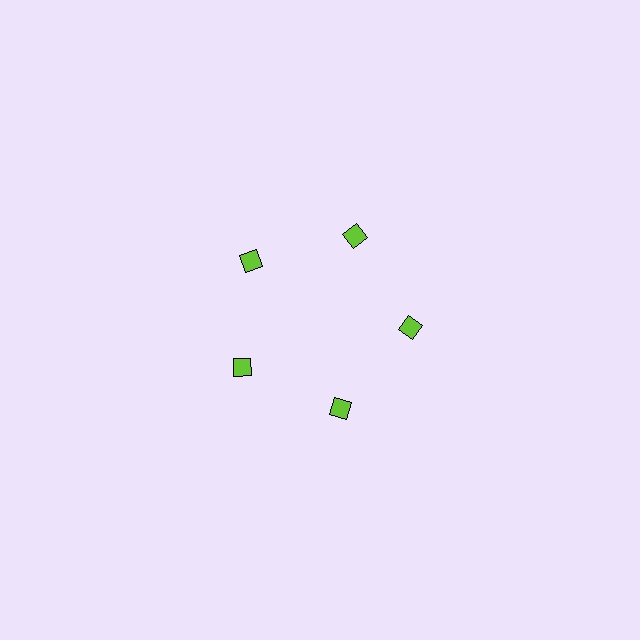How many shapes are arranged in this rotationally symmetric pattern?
There are 5 shapes, arranged in 5 groups of 1.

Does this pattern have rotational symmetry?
Yes, this pattern has 5-fold rotational symmetry. It looks the same after rotating 72 degrees around the center.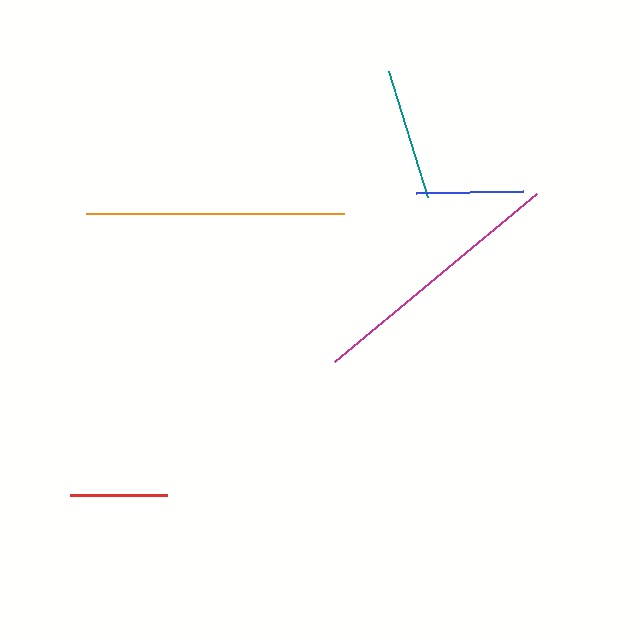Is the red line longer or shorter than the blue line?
The blue line is longer than the red line.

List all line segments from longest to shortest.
From longest to shortest: magenta, orange, teal, blue, red.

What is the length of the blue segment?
The blue segment is approximately 107 pixels long.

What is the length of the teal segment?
The teal segment is approximately 132 pixels long.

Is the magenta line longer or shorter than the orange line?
The magenta line is longer than the orange line.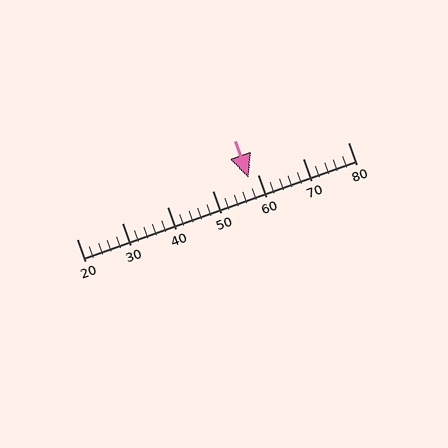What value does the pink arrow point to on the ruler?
The pink arrow points to approximately 58.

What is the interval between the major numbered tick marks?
The major tick marks are spaced 10 units apart.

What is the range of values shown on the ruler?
The ruler shows values from 20 to 80.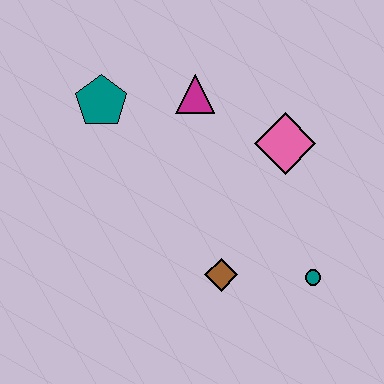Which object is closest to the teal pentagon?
The magenta triangle is closest to the teal pentagon.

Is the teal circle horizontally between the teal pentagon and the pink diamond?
No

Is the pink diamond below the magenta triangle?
Yes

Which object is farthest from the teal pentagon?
The teal circle is farthest from the teal pentagon.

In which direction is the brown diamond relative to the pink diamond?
The brown diamond is below the pink diamond.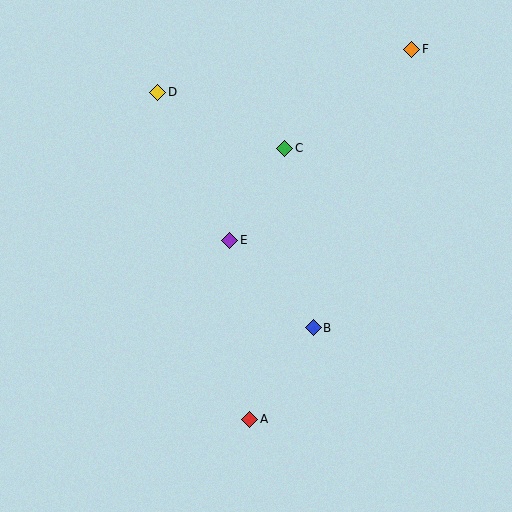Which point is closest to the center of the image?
Point E at (230, 240) is closest to the center.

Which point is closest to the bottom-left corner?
Point A is closest to the bottom-left corner.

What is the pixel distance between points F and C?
The distance between F and C is 161 pixels.